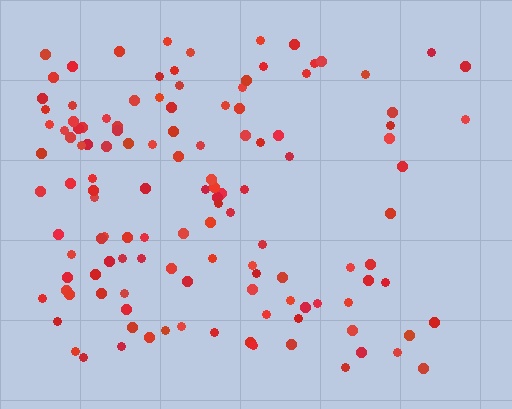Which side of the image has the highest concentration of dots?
The left.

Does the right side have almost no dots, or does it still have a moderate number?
Still a moderate number, just noticeably fewer than the left.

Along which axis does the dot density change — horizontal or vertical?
Horizontal.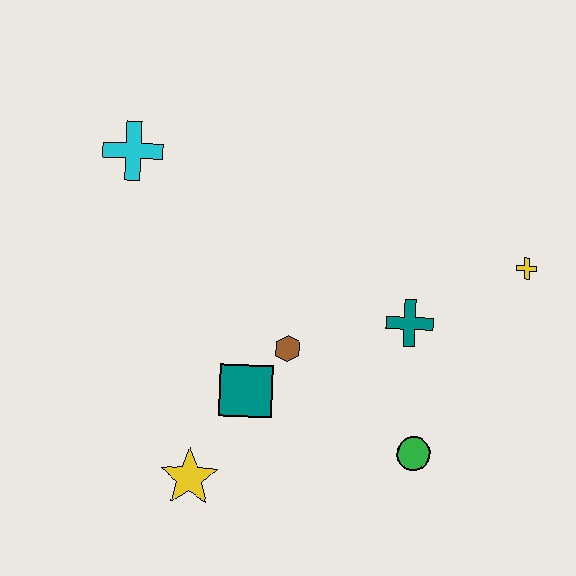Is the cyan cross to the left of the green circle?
Yes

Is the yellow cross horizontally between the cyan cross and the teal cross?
No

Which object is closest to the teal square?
The brown hexagon is closest to the teal square.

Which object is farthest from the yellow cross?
The cyan cross is farthest from the yellow cross.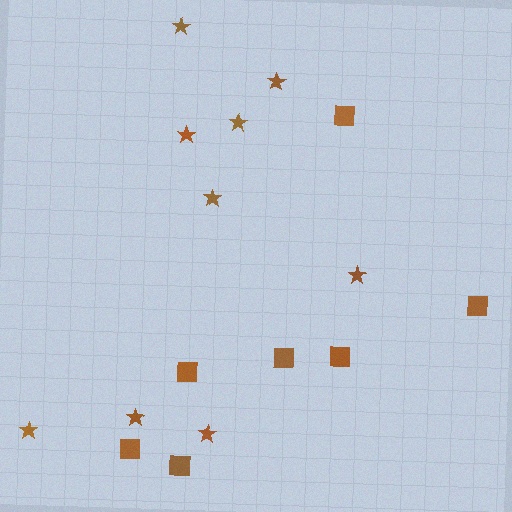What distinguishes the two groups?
There are 2 groups: one group of squares (7) and one group of stars (9).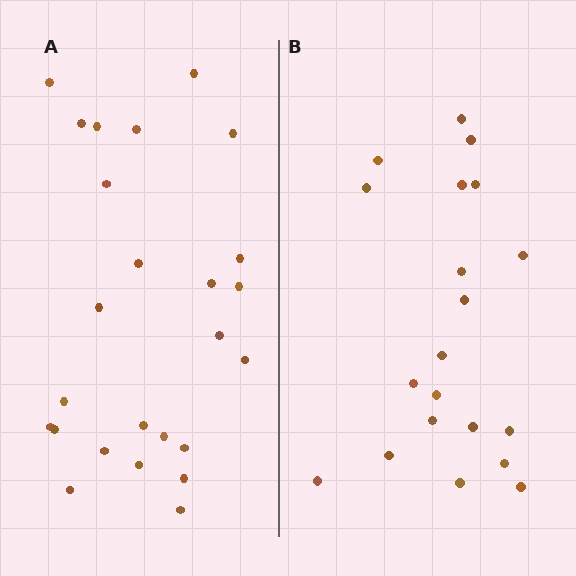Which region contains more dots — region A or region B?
Region A (the left region) has more dots.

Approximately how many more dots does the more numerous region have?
Region A has about 5 more dots than region B.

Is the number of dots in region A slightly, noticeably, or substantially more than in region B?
Region A has noticeably more, but not dramatically so. The ratio is roughly 1.2 to 1.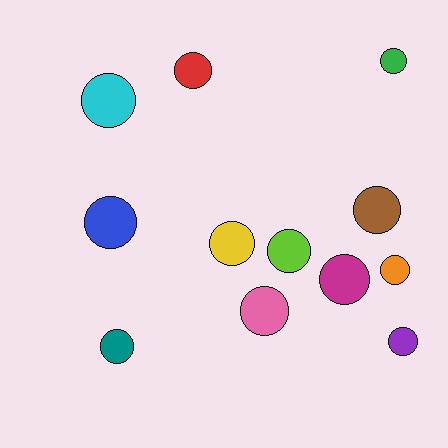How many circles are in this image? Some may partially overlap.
There are 12 circles.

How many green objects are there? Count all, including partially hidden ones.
There is 1 green object.